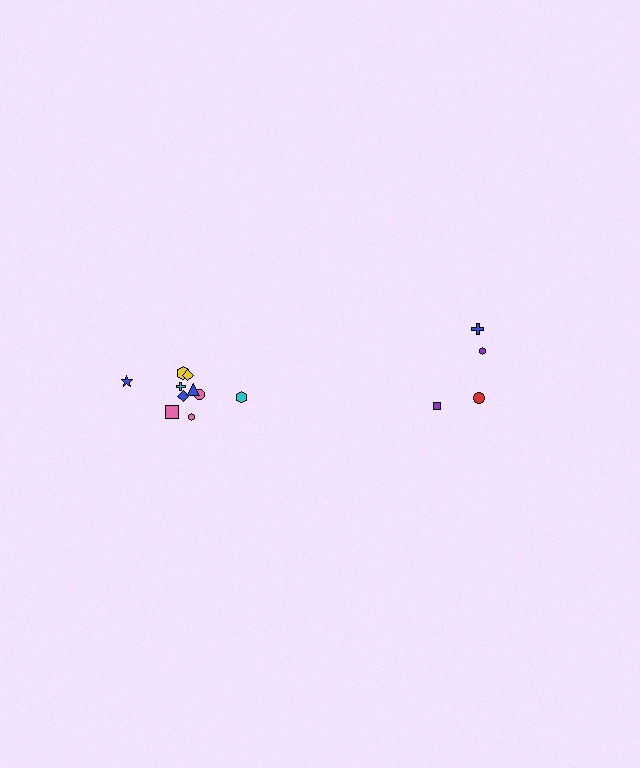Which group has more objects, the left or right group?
The left group.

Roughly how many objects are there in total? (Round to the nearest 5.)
Roughly 15 objects in total.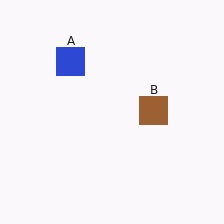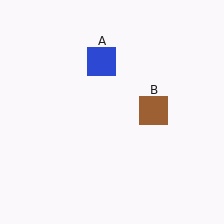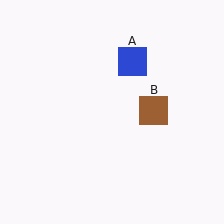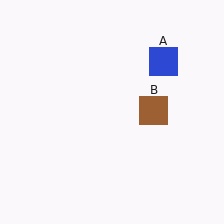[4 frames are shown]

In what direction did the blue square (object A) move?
The blue square (object A) moved right.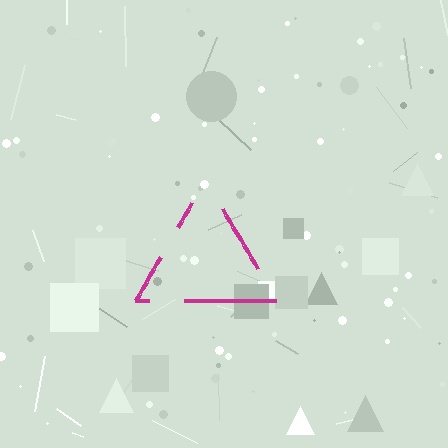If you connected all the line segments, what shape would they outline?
They would outline a triangle.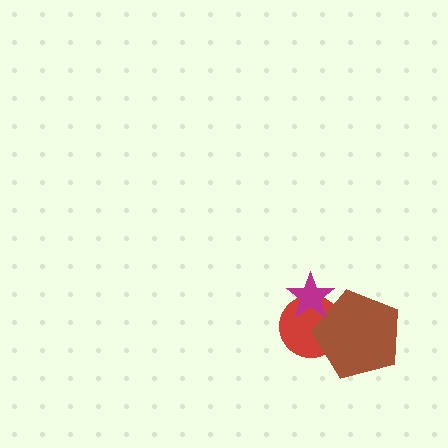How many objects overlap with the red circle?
2 objects overlap with the red circle.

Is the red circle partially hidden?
Yes, it is partially covered by another shape.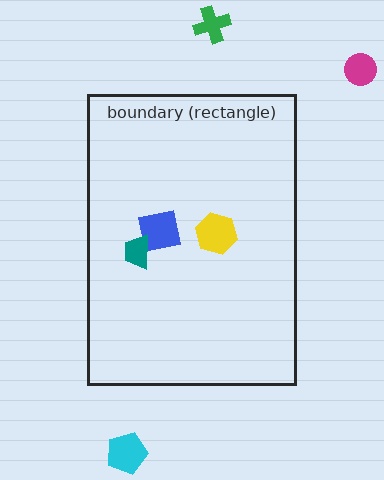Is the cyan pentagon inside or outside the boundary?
Outside.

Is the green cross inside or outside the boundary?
Outside.